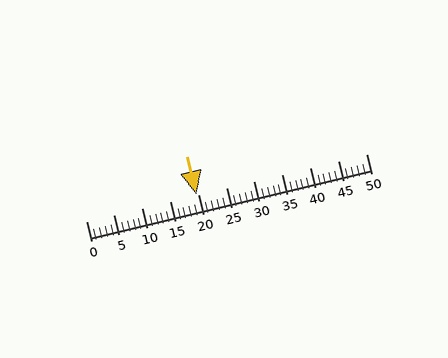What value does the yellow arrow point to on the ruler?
The yellow arrow points to approximately 20.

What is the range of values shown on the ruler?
The ruler shows values from 0 to 50.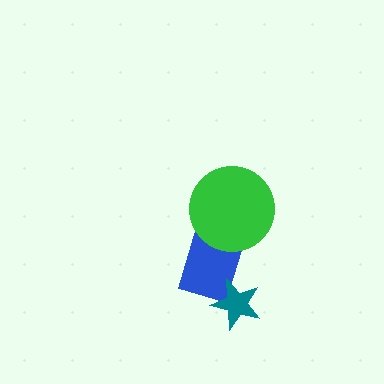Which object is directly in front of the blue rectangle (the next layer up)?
The teal star is directly in front of the blue rectangle.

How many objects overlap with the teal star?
1 object overlaps with the teal star.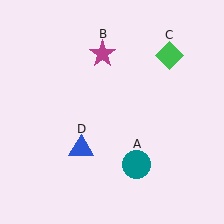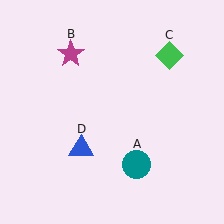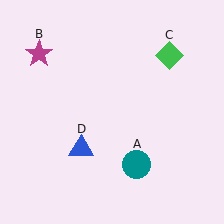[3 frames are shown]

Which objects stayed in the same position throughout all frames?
Teal circle (object A) and green diamond (object C) and blue triangle (object D) remained stationary.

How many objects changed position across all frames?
1 object changed position: magenta star (object B).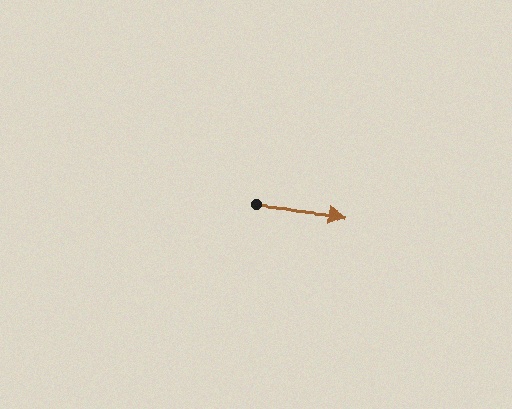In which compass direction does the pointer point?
East.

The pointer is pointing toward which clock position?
Roughly 3 o'clock.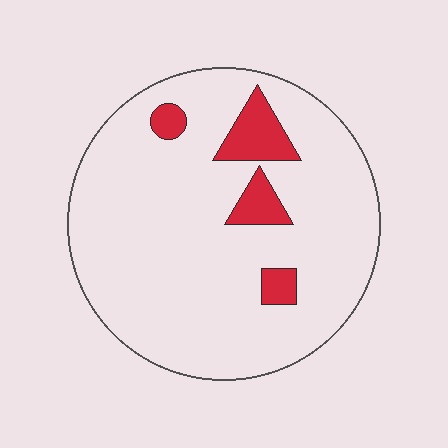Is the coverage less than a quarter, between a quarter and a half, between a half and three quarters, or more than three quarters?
Less than a quarter.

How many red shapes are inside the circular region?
4.